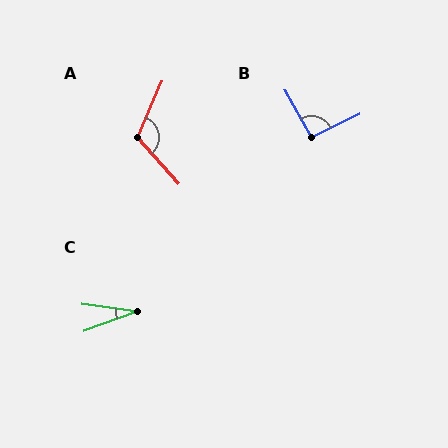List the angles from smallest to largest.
C (28°), B (94°), A (115°).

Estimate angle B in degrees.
Approximately 94 degrees.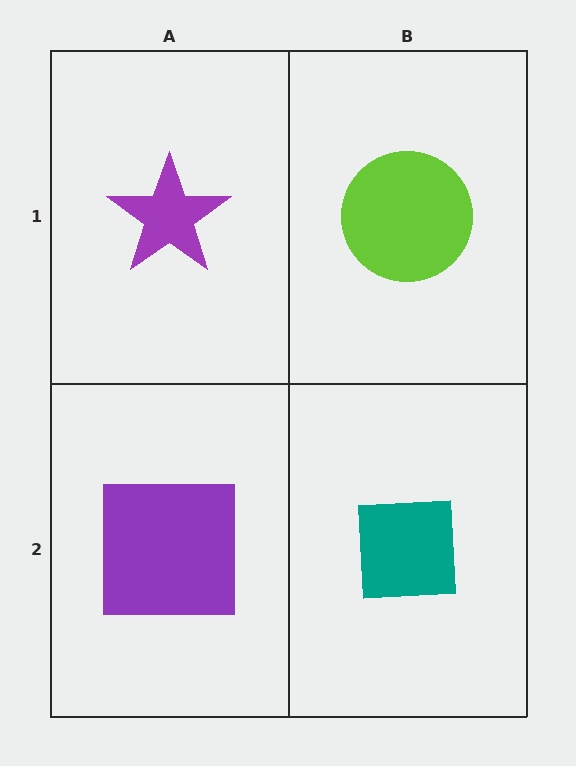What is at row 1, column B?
A lime circle.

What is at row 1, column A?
A purple star.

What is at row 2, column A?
A purple square.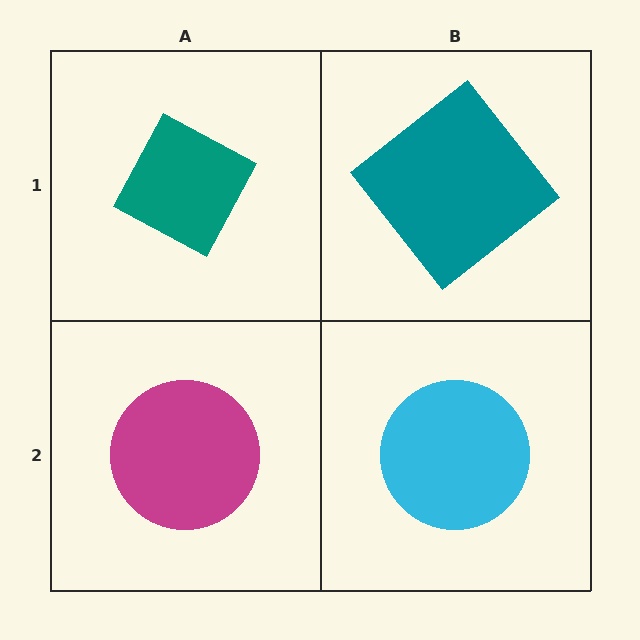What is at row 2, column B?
A cyan circle.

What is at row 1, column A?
A teal diamond.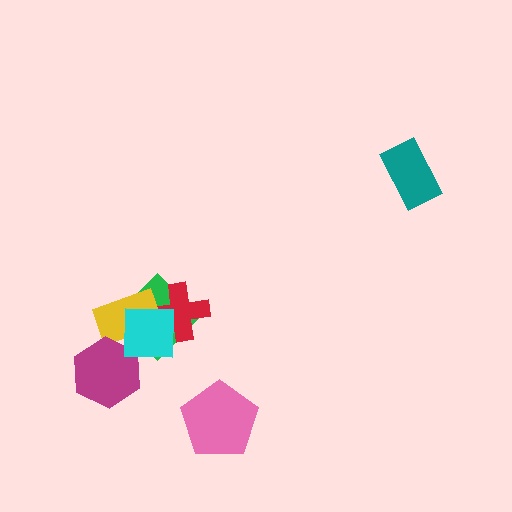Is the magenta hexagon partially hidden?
Yes, it is partially covered by another shape.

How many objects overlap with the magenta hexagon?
2 objects overlap with the magenta hexagon.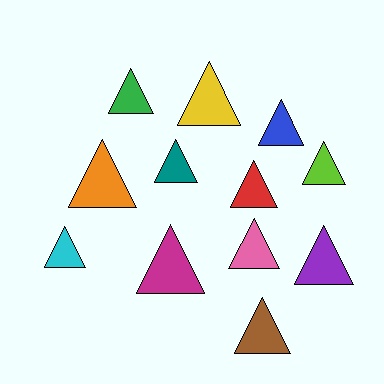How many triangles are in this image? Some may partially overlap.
There are 12 triangles.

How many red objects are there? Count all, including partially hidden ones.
There is 1 red object.